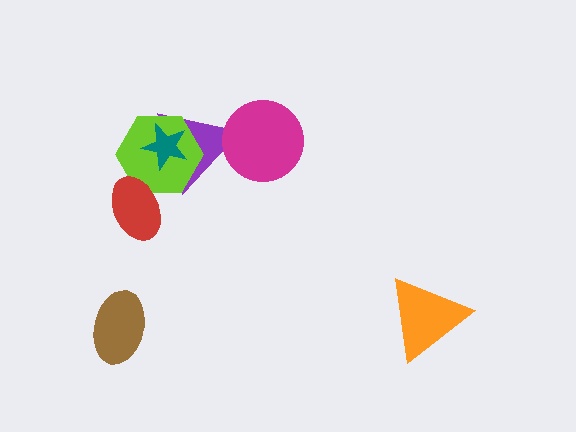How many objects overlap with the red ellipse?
1 object overlaps with the red ellipse.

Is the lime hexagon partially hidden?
Yes, it is partially covered by another shape.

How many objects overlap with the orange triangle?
0 objects overlap with the orange triangle.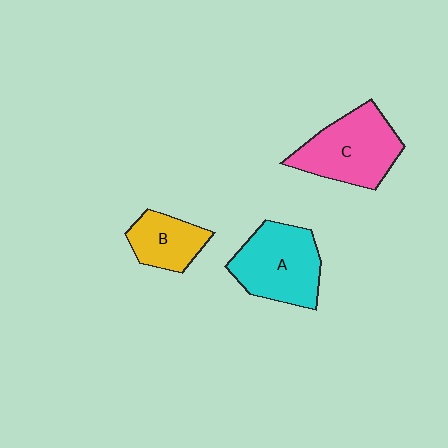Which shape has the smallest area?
Shape B (yellow).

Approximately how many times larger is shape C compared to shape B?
Approximately 1.7 times.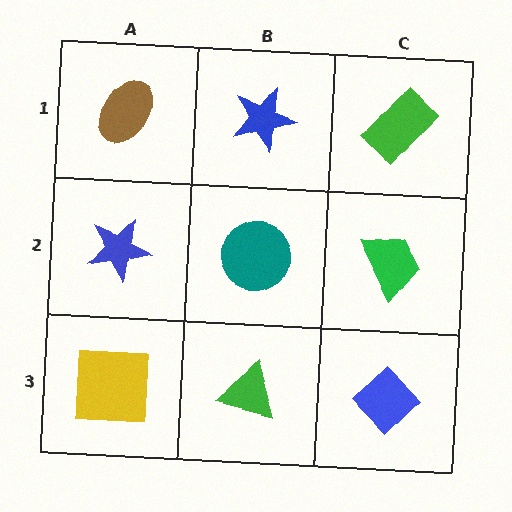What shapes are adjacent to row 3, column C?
A green trapezoid (row 2, column C), a green triangle (row 3, column B).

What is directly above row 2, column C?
A green rectangle.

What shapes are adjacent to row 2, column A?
A brown ellipse (row 1, column A), a yellow square (row 3, column A), a teal circle (row 2, column B).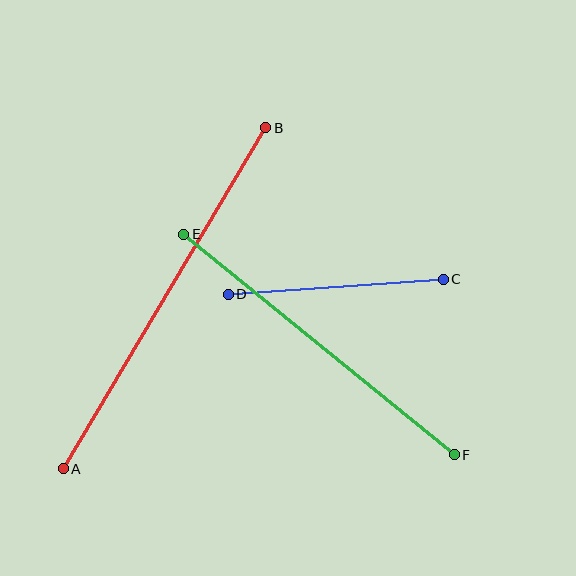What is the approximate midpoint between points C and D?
The midpoint is at approximately (336, 287) pixels.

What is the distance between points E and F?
The distance is approximately 349 pixels.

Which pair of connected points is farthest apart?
Points A and B are farthest apart.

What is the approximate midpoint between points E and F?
The midpoint is at approximately (319, 345) pixels.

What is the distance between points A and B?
The distance is approximately 397 pixels.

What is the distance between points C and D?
The distance is approximately 215 pixels.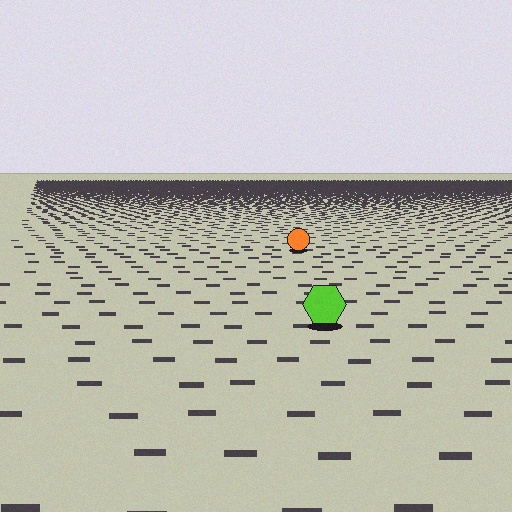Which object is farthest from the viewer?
The orange circle is farthest from the viewer. It appears smaller and the ground texture around it is denser.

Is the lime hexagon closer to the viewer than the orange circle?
Yes. The lime hexagon is closer — you can tell from the texture gradient: the ground texture is coarser near it.